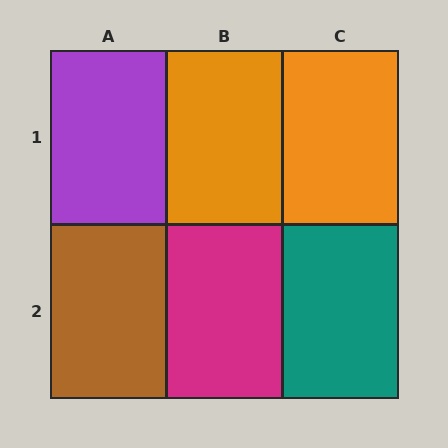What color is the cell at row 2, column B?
Magenta.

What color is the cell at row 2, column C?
Teal.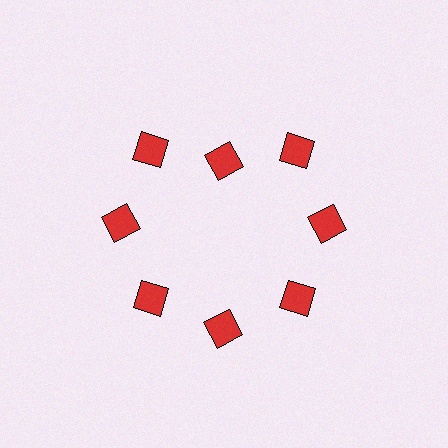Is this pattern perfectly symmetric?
No. The 8 red diamonds are arranged in a ring, but one element near the 12 o'clock position is pulled inward toward the center, breaking the 8-fold rotational symmetry.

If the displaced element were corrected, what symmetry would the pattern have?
It would have 8-fold rotational symmetry — the pattern would map onto itself every 45 degrees.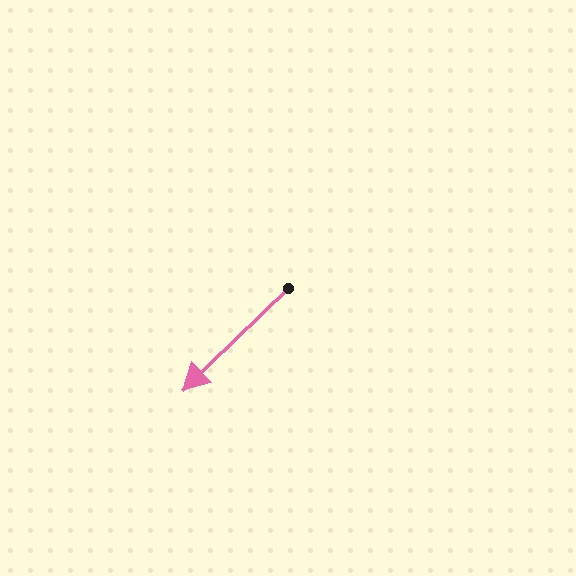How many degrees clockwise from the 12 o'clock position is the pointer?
Approximately 226 degrees.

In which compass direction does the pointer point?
Southwest.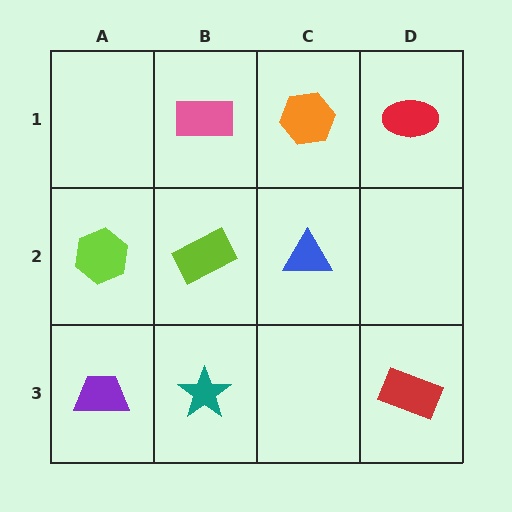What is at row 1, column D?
A red ellipse.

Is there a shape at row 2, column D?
No, that cell is empty.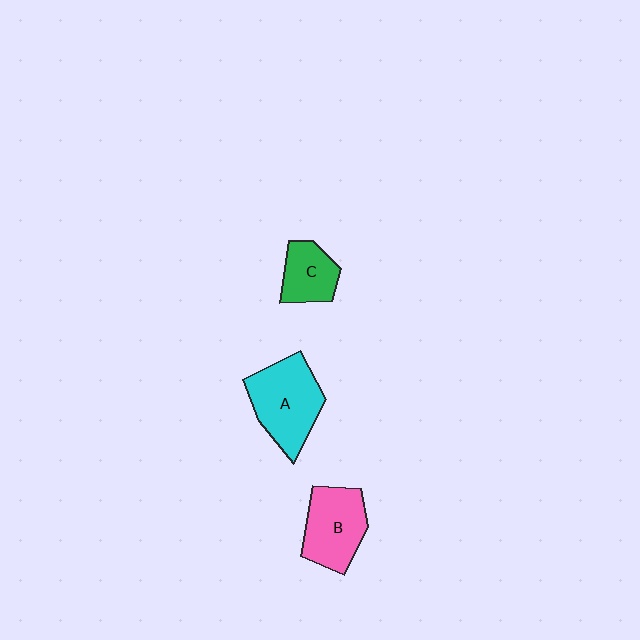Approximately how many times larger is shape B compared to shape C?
Approximately 1.5 times.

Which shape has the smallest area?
Shape C (green).